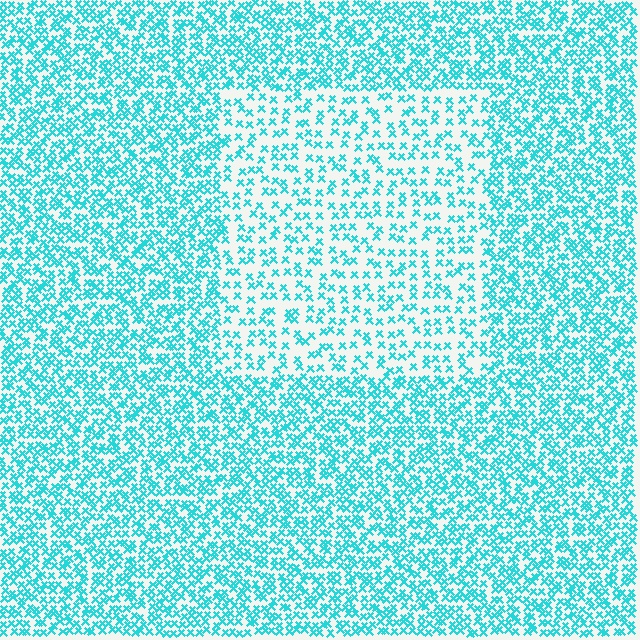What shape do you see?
I see a rectangle.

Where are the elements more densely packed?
The elements are more densely packed outside the rectangle boundary.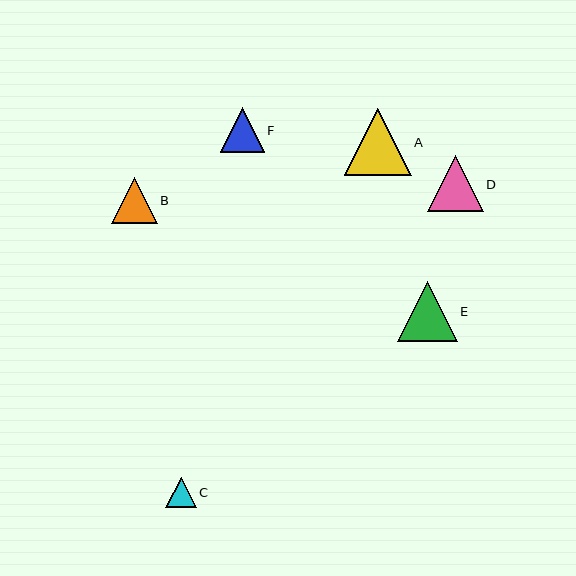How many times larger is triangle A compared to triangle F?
Triangle A is approximately 1.5 times the size of triangle F.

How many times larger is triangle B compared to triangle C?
Triangle B is approximately 1.5 times the size of triangle C.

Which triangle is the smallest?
Triangle C is the smallest with a size of approximately 31 pixels.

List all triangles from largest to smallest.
From largest to smallest: A, E, D, B, F, C.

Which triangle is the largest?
Triangle A is the largest with a size of approximately 67 pixels.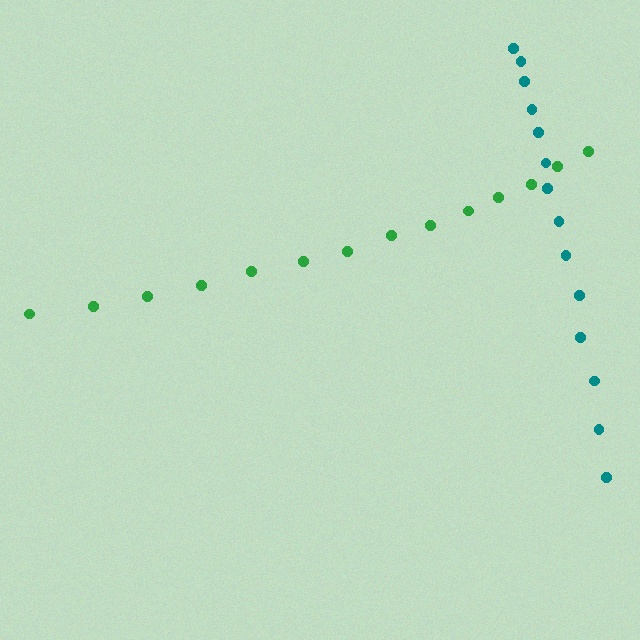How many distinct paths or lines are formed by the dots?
There are 2 distinct paths.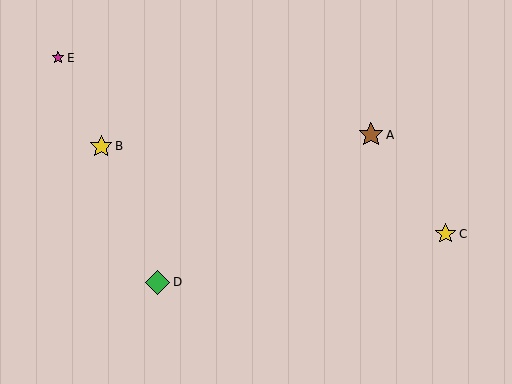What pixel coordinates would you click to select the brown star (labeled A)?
Click at (371, 135) to select the brown star A.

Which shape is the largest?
The brown star (labeled A) is the largest.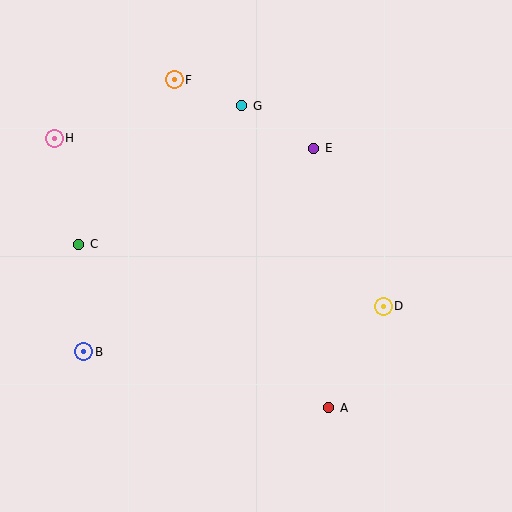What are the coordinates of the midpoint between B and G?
The midpoint between B and G is at (163, 229).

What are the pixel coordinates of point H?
Point H is at (54, 138).